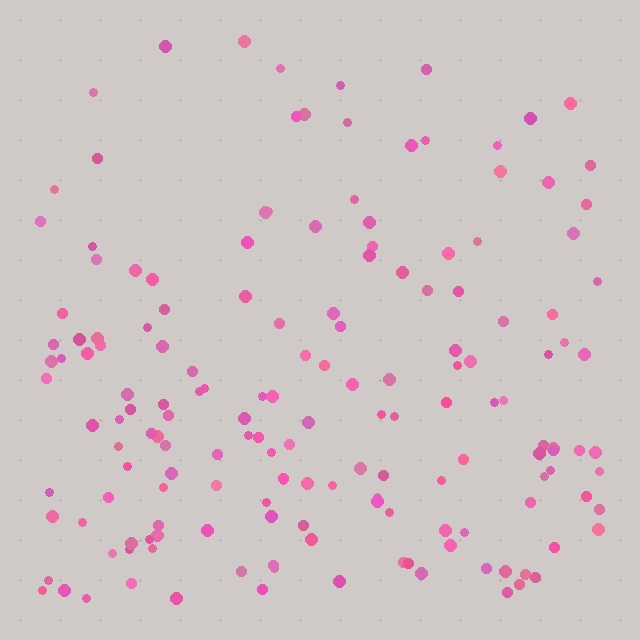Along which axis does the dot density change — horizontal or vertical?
Vertical.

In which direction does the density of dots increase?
From top to bottom, with the bottom side densest.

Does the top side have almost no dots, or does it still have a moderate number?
Still a moderate number, just noticeably fewer than the bottom.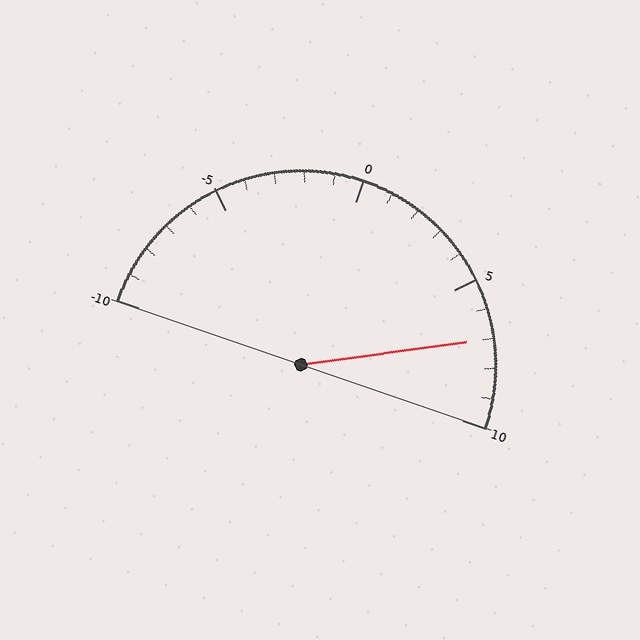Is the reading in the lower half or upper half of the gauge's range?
The reading is in the upper half of the range (-10 to 10).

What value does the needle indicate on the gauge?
The needle indicates approximately 7.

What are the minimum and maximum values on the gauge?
The gauge ranges from -10 to 10.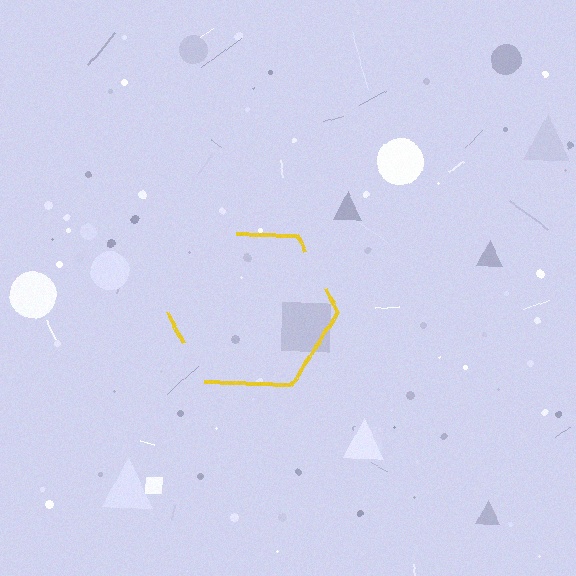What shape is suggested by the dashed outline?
The dashed outline suggests a hexagon.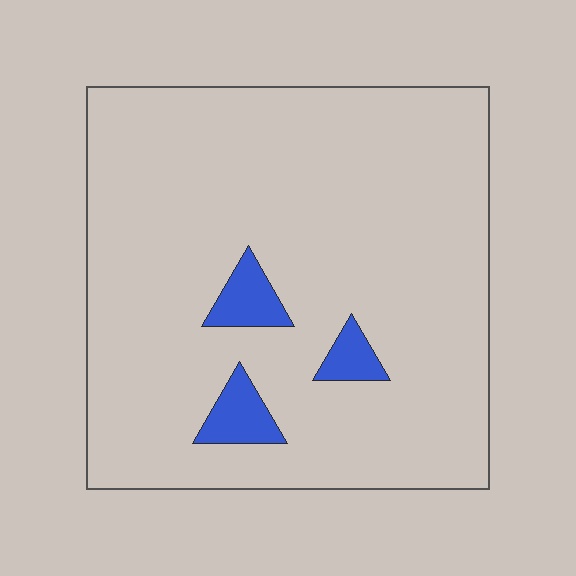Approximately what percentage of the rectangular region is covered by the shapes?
Approximately 5%.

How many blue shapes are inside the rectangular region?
3.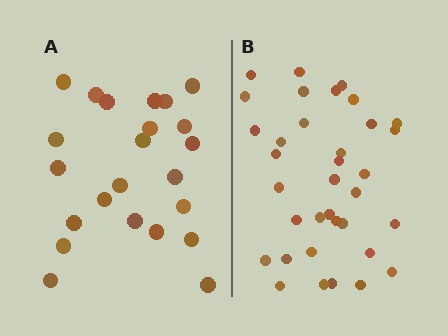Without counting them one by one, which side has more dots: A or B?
Region B (the right region) has more dots.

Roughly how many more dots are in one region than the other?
Region B has roughly 12 or so more dots than region A.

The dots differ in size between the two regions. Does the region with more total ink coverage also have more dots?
No. Region A has more total ink coverage because its dots are larger, but region B actually contains more individual dots. Total area can be misleading — the number of items is what matters here.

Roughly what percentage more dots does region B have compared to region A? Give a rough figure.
About 50% more.